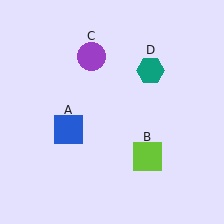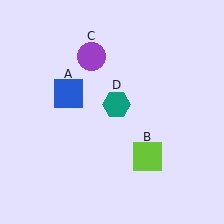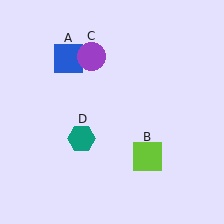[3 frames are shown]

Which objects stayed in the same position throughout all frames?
Lime square (object B) and purple circle (object C) remained stationary.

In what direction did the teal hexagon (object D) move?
The teal hexagon (object D) moved down and to the left.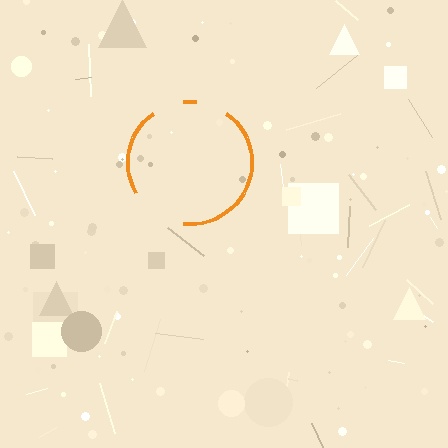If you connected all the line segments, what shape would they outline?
They would outline a circle.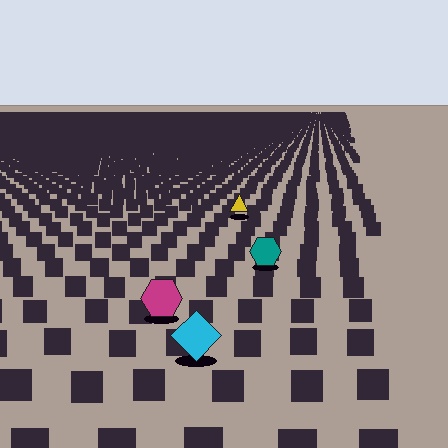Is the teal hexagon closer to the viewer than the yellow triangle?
Yes. The teal hexagon is closer — you can tell from the texture gradient: the ground texture is coarser near it.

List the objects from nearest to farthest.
From nearest to farthest: the cyan diamond, the magenta hexagon, the teal hexagon, the yellow triangle.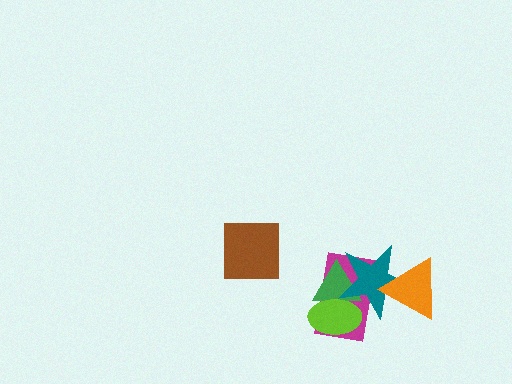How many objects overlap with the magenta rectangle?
4 objects overlap with the magenta rectangle.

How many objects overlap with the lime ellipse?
3 objects overlap with the lime ellipse.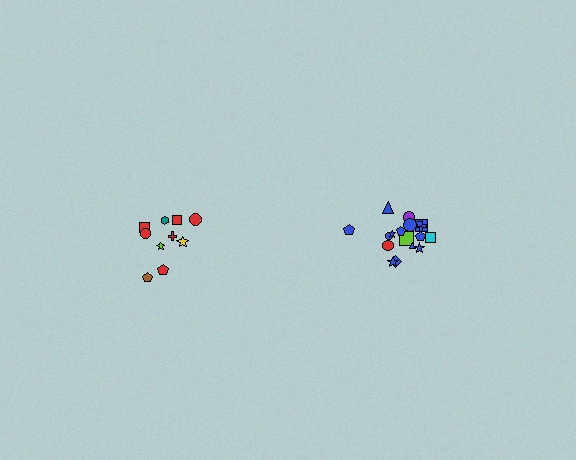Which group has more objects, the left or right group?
The right group.